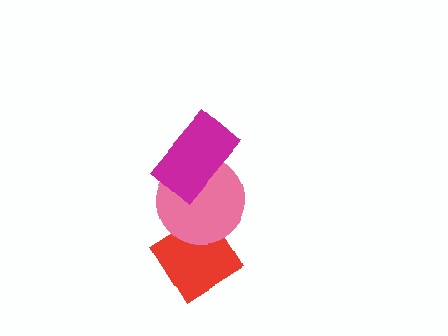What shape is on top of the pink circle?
The magenta rectangle is on top of the pink circle.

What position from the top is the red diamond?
The red diamond is 3rd from the top.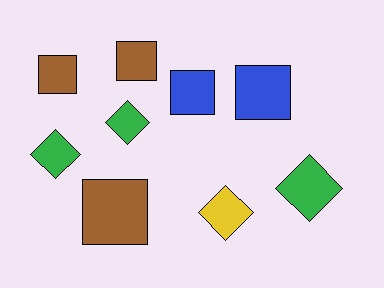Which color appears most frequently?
Brown, with 3 objects.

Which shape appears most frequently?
Square, with 5 objects.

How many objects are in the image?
There are 9 objects.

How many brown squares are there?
There are 3 brown squares.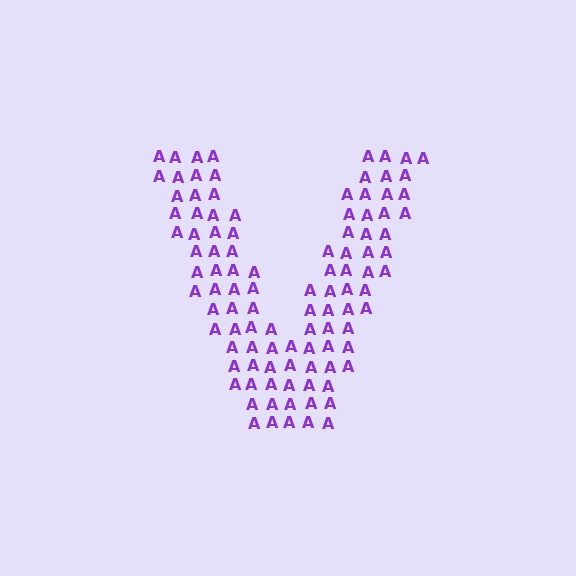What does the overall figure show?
The overall figure shows the letter V.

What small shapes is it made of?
It is made of small letter A's.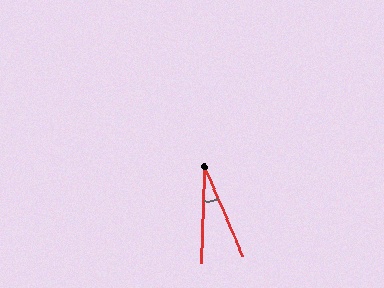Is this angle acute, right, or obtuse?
It is acute.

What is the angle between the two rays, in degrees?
Approximately 25 degrees.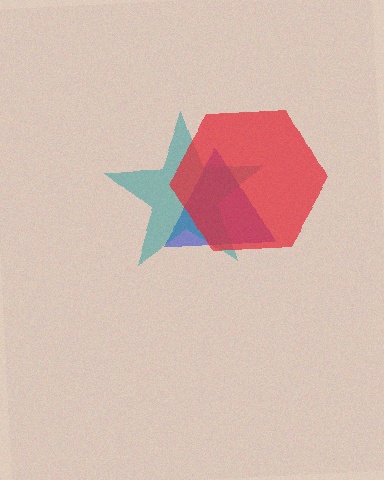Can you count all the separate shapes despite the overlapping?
Yes, there are 3 separate shapes.